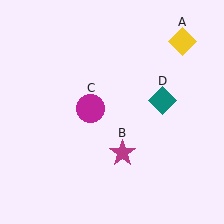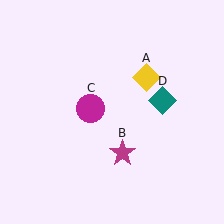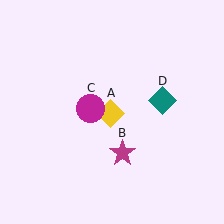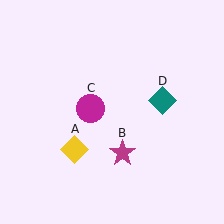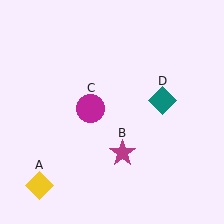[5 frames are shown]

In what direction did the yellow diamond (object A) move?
The yellow diamond (object A) moved down and to the left.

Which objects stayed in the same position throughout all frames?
Magenta star (object B) and magenta circle (object C) and teal diamond (object D) remained stationary.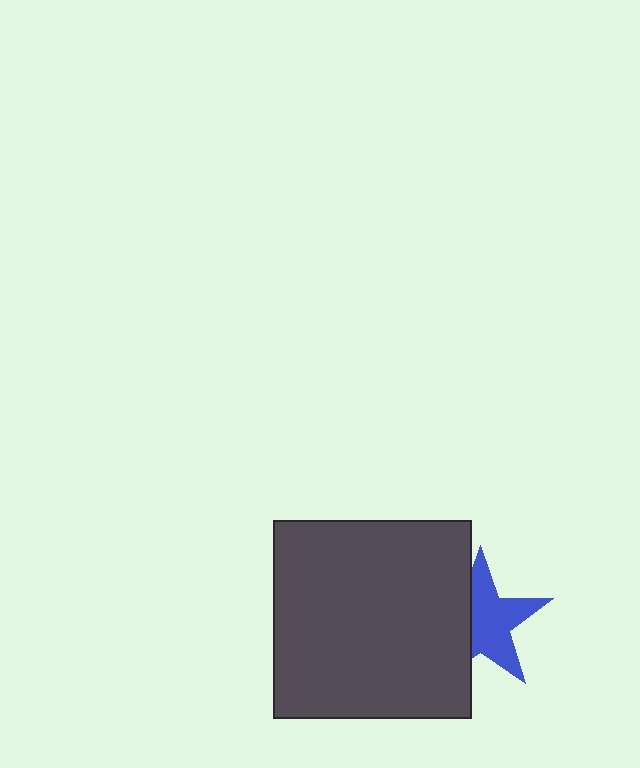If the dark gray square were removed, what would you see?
You would see the complete blue star.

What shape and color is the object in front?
The object in front is a dark gray square.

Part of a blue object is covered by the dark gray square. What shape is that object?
It is a star.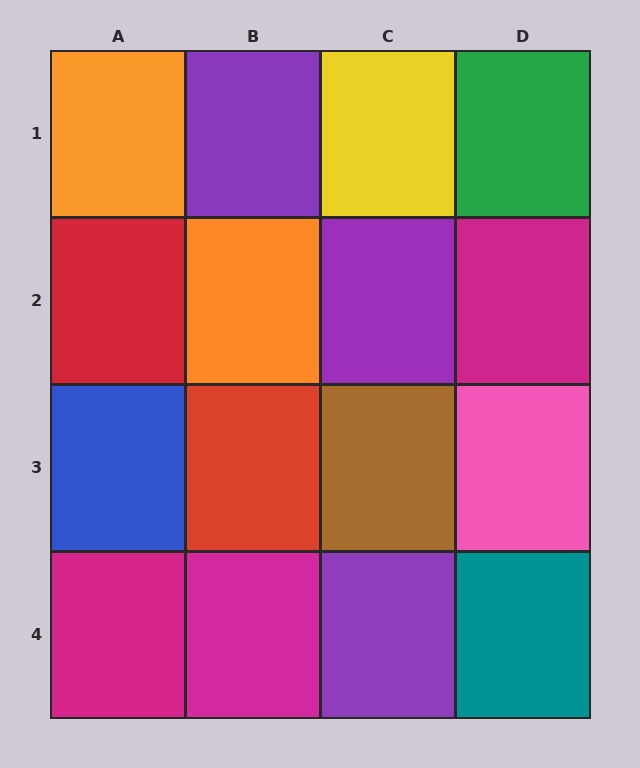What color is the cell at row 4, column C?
Purple.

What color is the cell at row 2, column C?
Purple.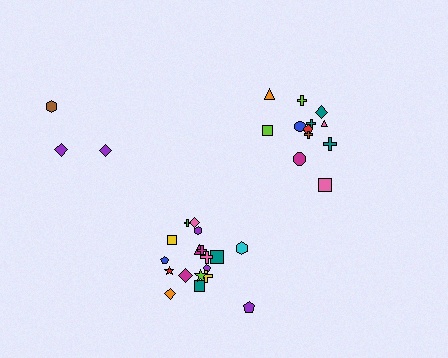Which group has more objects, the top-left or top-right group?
The top-right group.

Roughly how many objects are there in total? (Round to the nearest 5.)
Roughly 35 objects in total.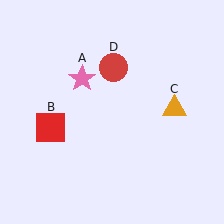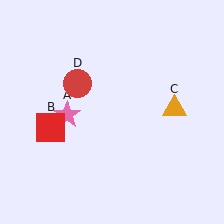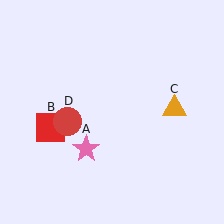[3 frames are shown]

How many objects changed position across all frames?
2 objects changed position: pink star (object A), red circle (object D).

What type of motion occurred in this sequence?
The pink star (object A), red circle (object D) rotated counterclockwise around the center of the scene.